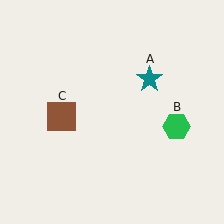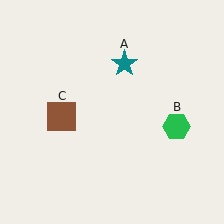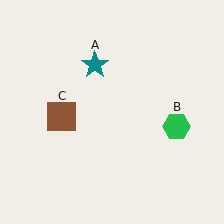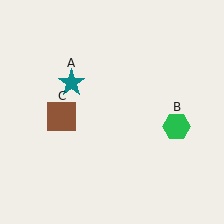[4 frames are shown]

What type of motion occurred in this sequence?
The teal star (object A) rotated counterclockwise around the center of the scene.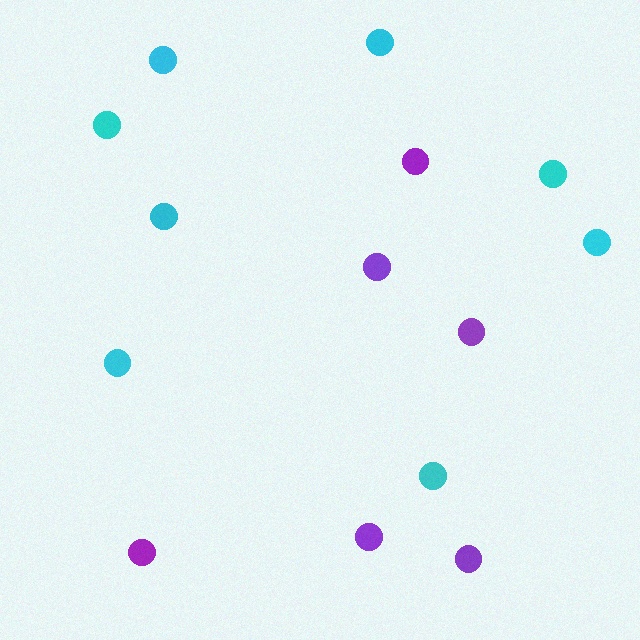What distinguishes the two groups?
There are 2 groups: one group of purple circles (6) and one group of cyan circles (8).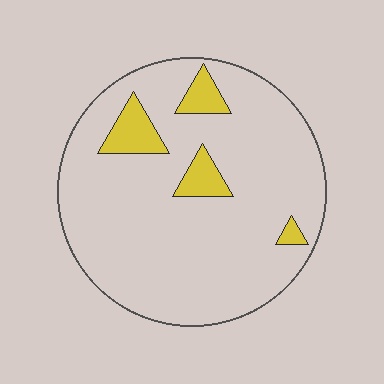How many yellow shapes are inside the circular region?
4.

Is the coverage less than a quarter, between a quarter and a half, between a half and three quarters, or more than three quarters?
Less than a quarter.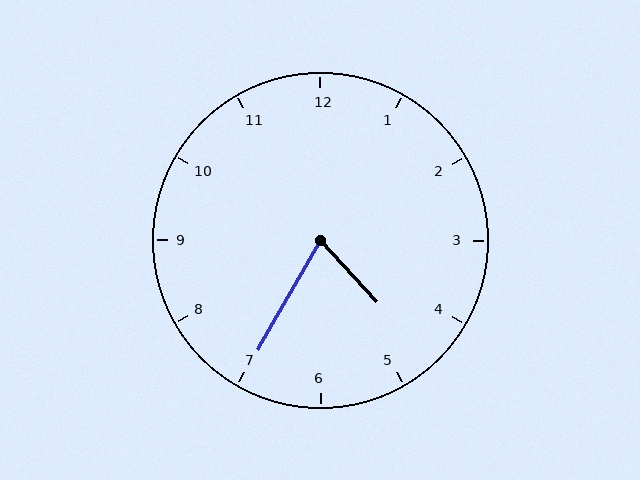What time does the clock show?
4:35.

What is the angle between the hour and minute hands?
Approximately 72 degrees.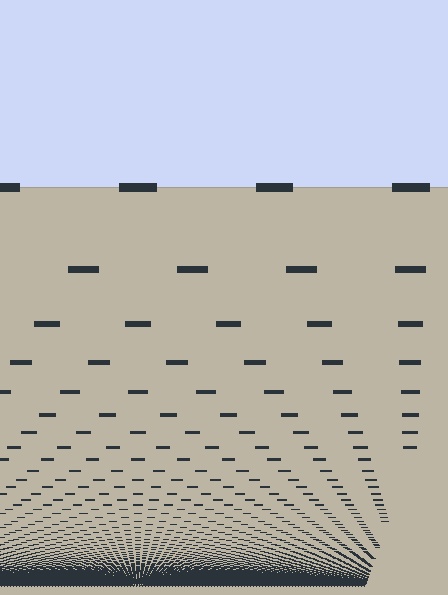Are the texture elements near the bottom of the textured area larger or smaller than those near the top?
Smaller. The gradient is inverted — elements near the bottom are smaller and denser.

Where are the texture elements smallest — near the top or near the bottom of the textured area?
Near the bottom.